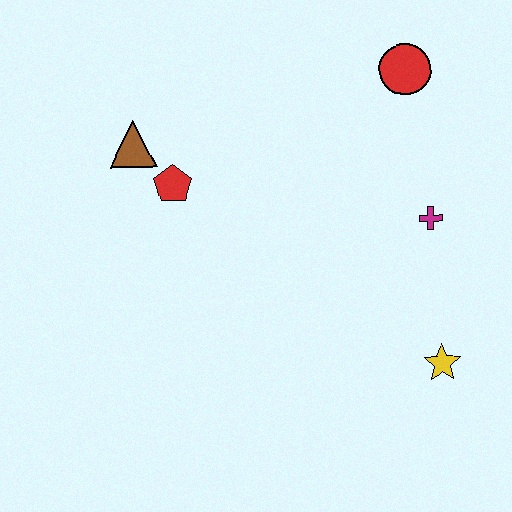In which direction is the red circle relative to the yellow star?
The red circle is above the yellow star.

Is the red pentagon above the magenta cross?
Yes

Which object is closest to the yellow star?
The magenta cross is closest to the yellow star.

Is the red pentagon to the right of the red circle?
No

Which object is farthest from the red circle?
The yellow star is farthest from the red circle.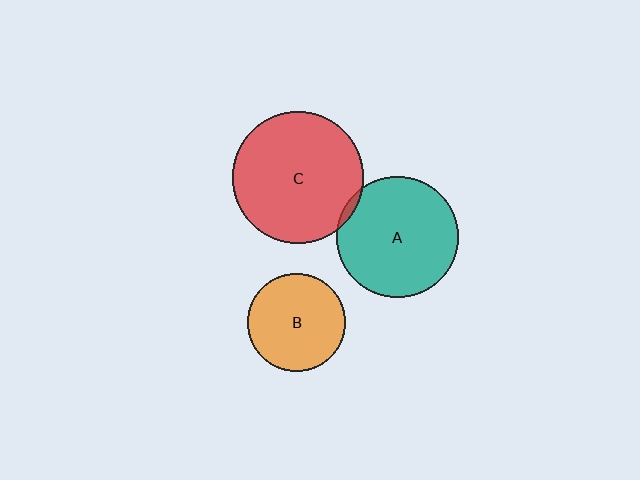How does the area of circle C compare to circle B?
Approximately 1.8 times.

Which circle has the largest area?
Circle C (red).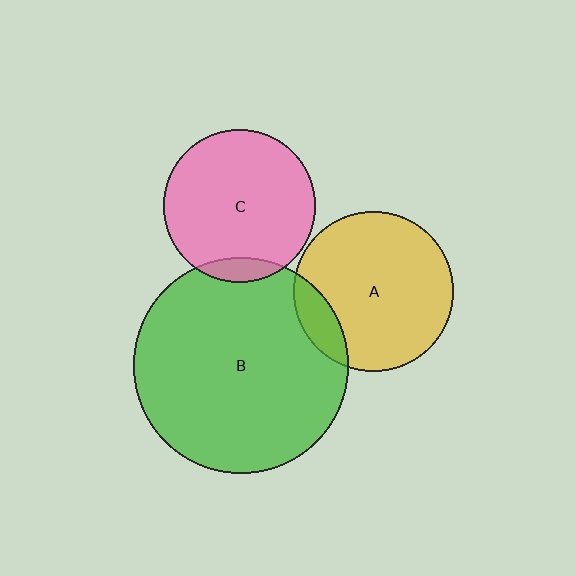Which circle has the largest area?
Circle B (green).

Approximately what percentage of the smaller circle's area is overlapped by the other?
Approximately 10%.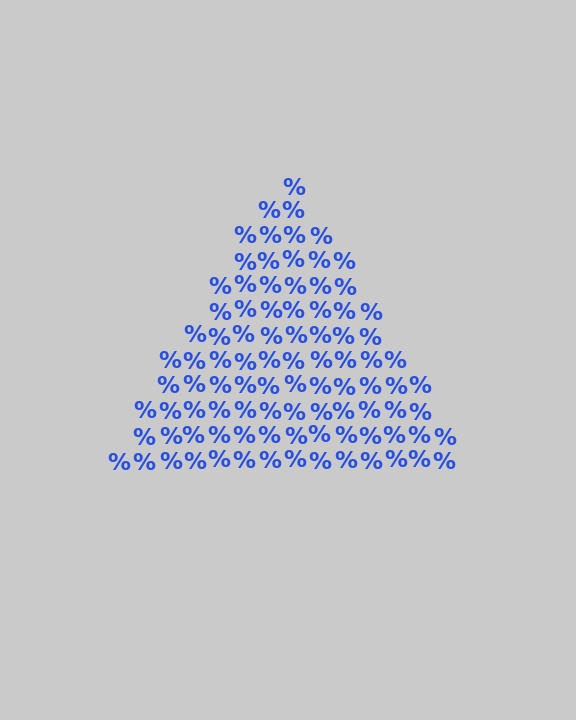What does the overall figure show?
The overall figure shows a triangle.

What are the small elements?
The small elements are percent signs.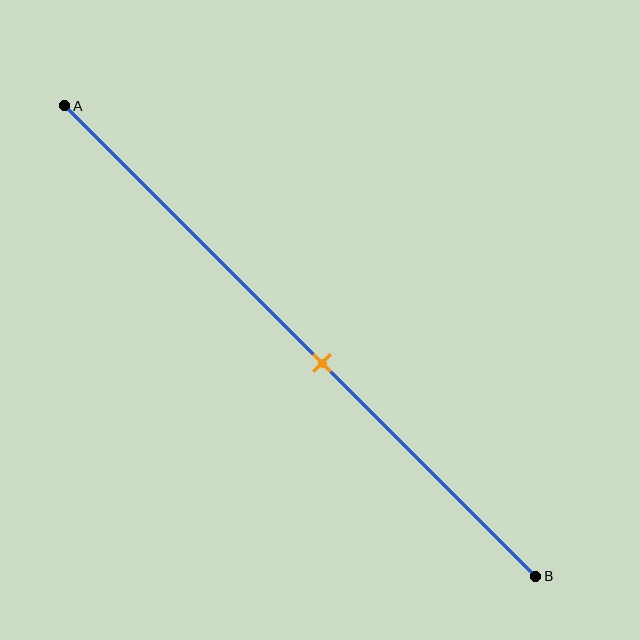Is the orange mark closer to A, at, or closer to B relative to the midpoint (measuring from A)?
The orange mark is closer to point B than the midpoint of segment AB.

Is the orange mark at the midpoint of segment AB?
No, the mark is at about 55% from A, not at the 50% midpoint.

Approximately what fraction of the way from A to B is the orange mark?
The orange mark is approximately 55% of the way from A to B.